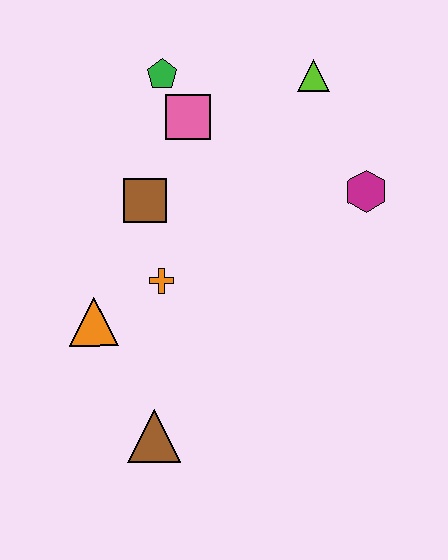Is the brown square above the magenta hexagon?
No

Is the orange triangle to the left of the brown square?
Yes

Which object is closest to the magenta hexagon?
The lime triangle is closest to the magenta hexagon.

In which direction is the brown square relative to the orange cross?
The brown square is above the orange cross.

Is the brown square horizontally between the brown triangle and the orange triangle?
Yes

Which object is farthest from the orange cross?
The lime triangle is farthest from the orange cross.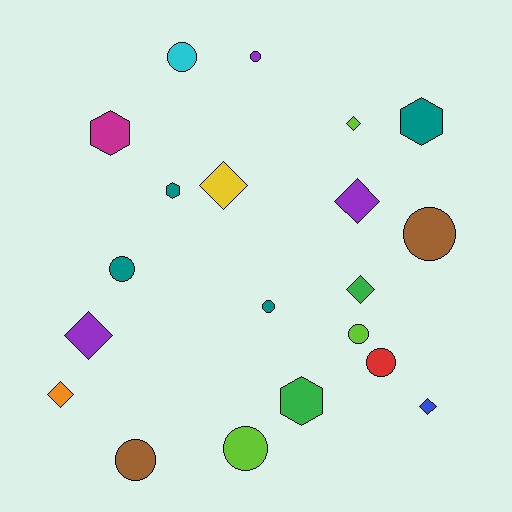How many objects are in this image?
There are 20 objects.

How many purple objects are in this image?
There are 3 purple objects.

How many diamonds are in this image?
There are 7 diamonds.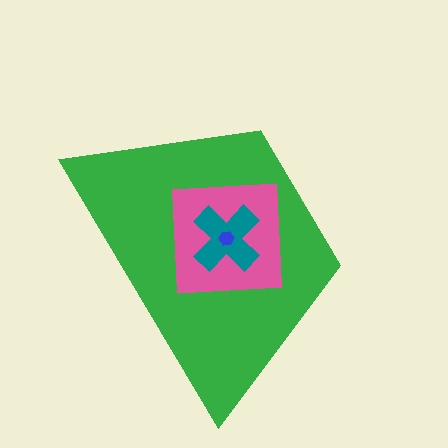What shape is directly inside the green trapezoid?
The pink square.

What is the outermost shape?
The green trapezoid.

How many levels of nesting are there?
4.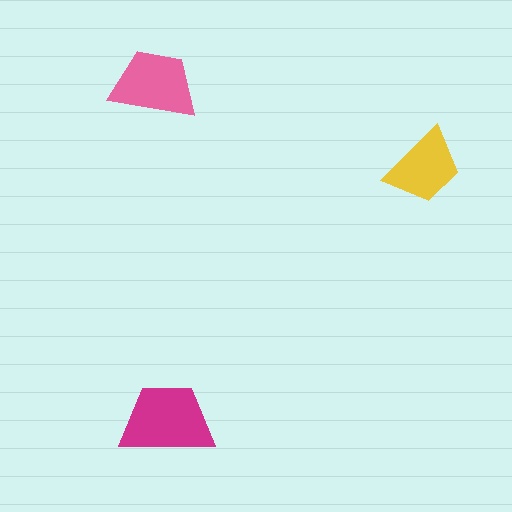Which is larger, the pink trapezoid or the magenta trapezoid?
The magenta one.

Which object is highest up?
The pink trapezoid is topmost.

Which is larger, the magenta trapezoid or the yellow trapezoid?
The magenta one.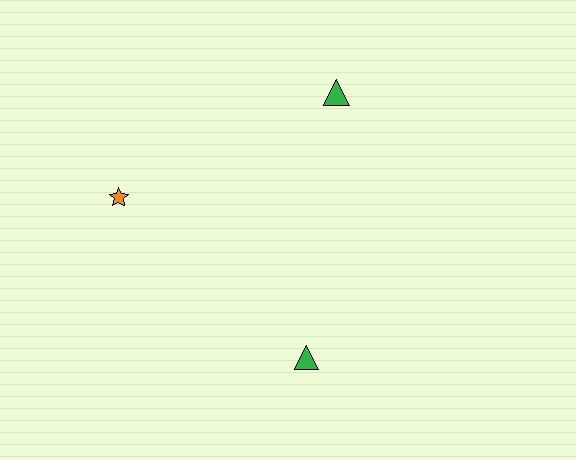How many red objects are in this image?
There are no red objects.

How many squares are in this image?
There are no squares.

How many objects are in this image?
There are 3 objects.